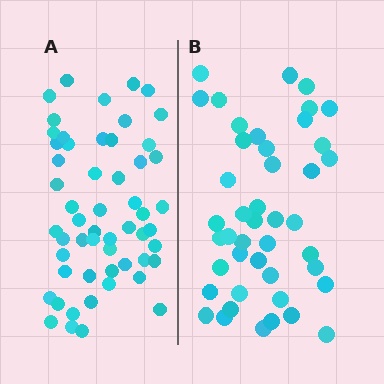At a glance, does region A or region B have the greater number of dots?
Region A (the left region) has more dots.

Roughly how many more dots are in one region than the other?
Region A has roughly 12 or so more dots than region B.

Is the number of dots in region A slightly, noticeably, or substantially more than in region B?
Region A has noticeably more, but not dramatically so. The ratio is roughly 1.2 to 1.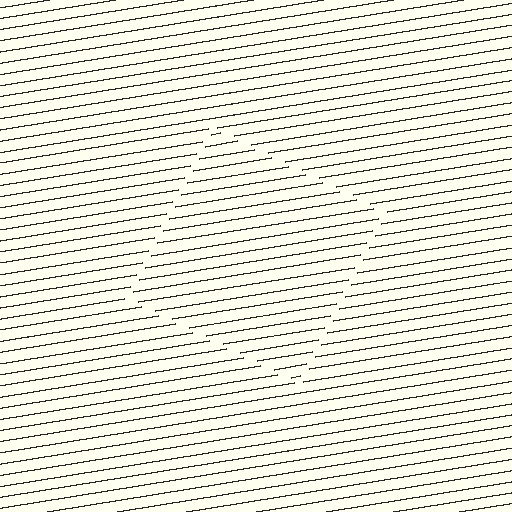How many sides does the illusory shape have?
4 sides — the line-ends trace a square.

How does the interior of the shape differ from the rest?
The interior of the shape contains the same grating, shifted by half a period — the contour is defined by the phase discontinuity where line-ends from the inner and outer gratings abut.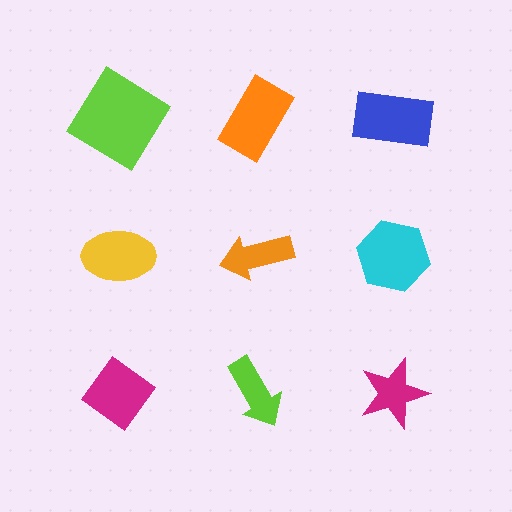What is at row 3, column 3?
A magenta star.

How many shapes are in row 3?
3 shapes.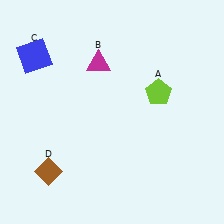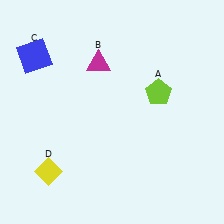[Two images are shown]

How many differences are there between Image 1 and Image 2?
There is 1 difference between the two images.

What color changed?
The diamond (D) changed from brown in Image 1 to yellow in Image 2.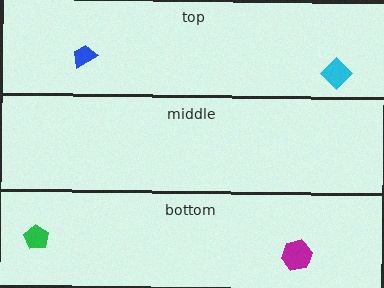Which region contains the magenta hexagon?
The bottom region.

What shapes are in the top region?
The cyan diamond, the blue trapezoid.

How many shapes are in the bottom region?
2.